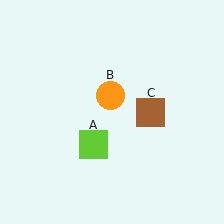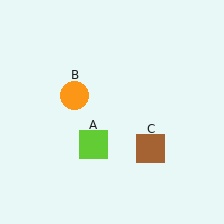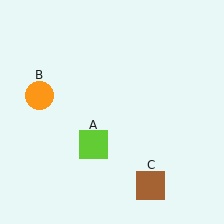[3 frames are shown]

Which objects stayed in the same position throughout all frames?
Lime square (object A) remained stationary.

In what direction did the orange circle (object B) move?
The orange circle (object B) moved left.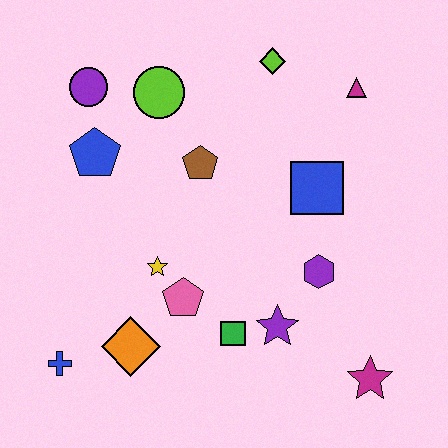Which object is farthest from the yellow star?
The magenta triangle is farthest from the yellow star.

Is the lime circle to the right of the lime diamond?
No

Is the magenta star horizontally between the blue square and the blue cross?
No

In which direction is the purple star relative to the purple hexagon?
The purple star is below the purple hexagon.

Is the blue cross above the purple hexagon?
No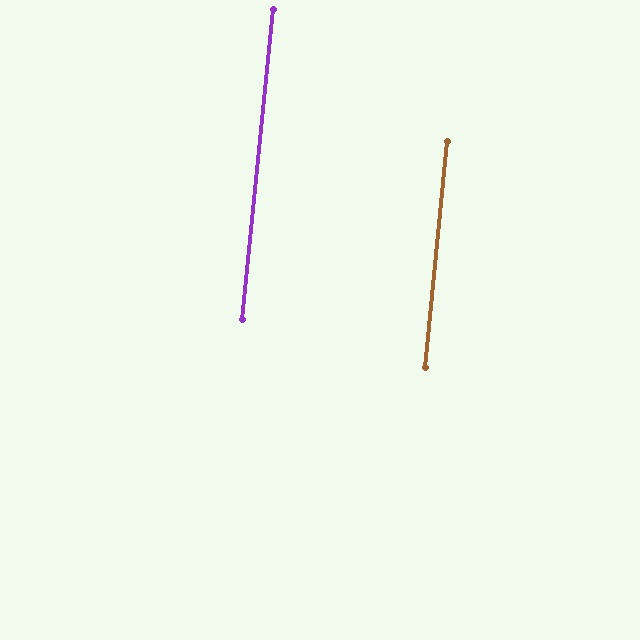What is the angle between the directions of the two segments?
Approximately 0 degrees.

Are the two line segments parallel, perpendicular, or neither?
Parallel — their directions differ by only 0.1°.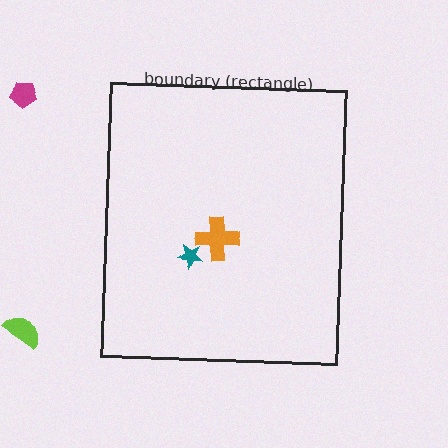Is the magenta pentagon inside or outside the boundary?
Outside.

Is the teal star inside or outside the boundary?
Inside.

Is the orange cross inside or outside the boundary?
Inside.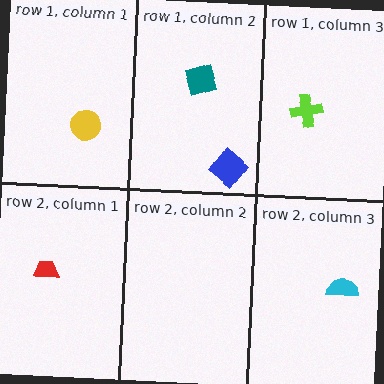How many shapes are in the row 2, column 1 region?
1.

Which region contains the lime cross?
The row 1, column 3 region.